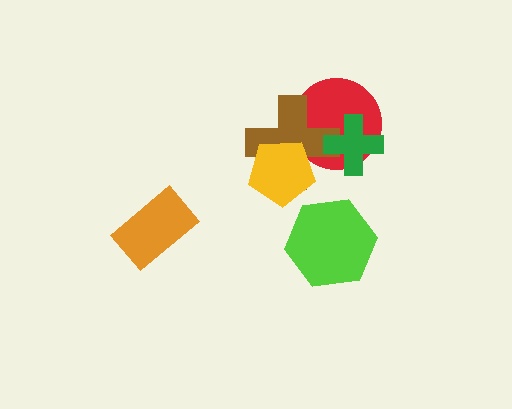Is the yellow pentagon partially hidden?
No, no other shape covers it.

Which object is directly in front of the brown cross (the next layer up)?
The green cross is directly in front of the brown cross.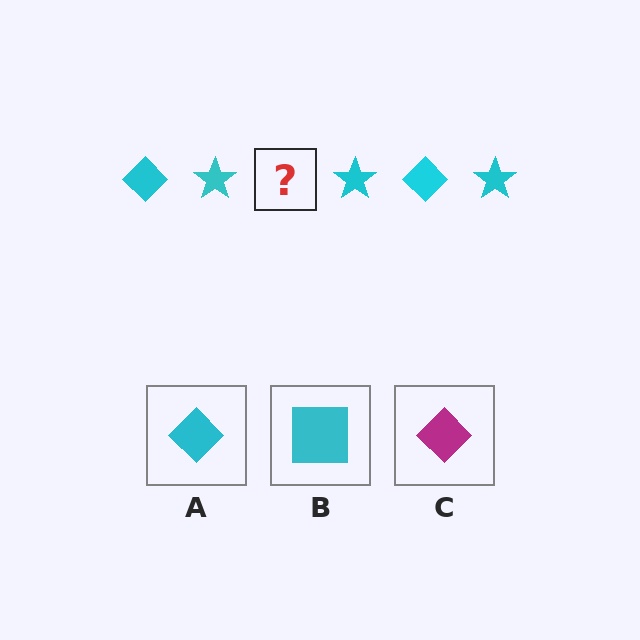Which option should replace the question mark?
Option A.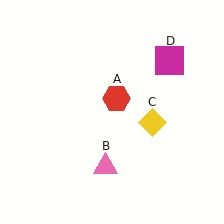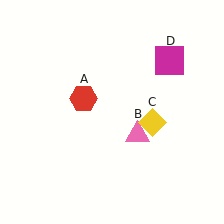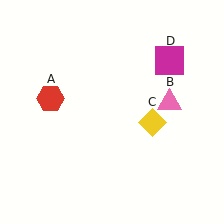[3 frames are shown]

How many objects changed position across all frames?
2 objects changed position: red hexagon (object A), pink triangle (object B).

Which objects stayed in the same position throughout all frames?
Yellow diamond (object C) and magenta square (object D) remained stationary.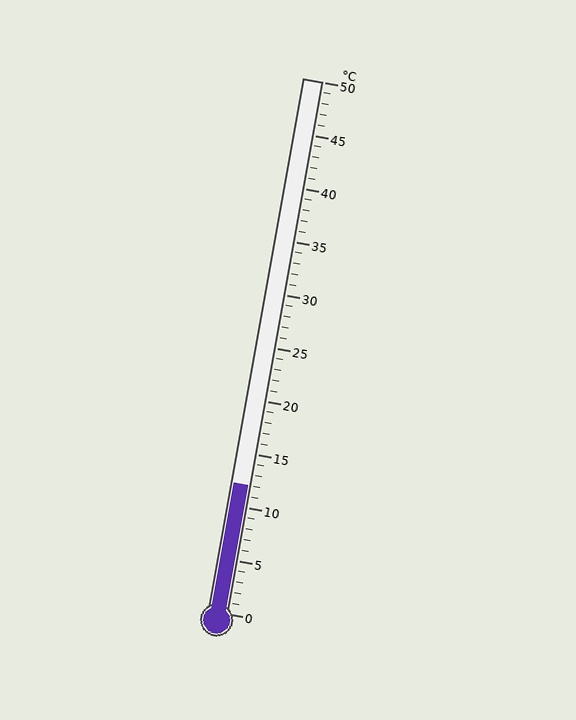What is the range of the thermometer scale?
The thermometer scale ranges from 0°C to 50°C.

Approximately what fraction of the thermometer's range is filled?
The thermometer is filled to approximately 25% of its range.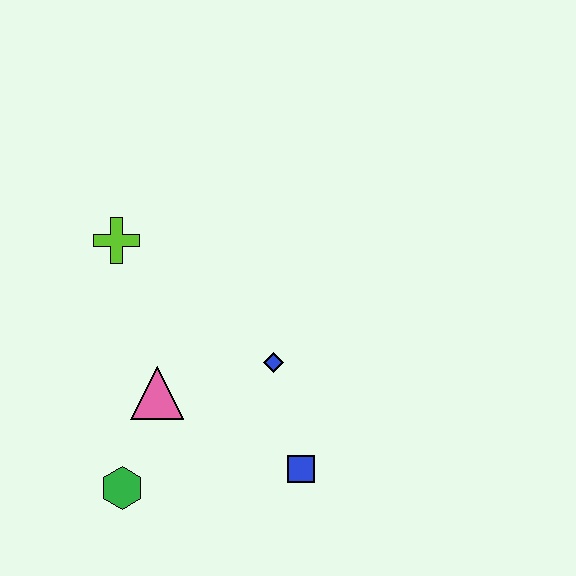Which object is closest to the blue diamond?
The blue square is closest to the blue diamond.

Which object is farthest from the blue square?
The lime cross is farthest from the blue square.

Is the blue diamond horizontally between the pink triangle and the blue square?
Yes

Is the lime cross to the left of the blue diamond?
Yes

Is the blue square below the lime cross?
Yes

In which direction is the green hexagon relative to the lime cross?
The green hexagon is below the lime cross.